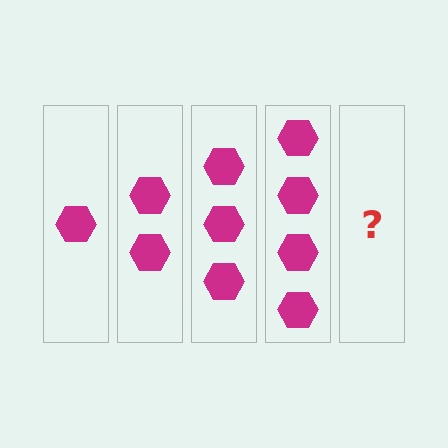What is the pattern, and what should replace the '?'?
The pattern is that each step adds one more hexagon. The '?' should be 5 hexagons.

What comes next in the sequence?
The next element should be 5 hexagons.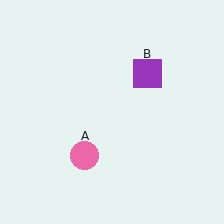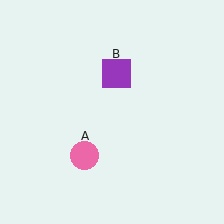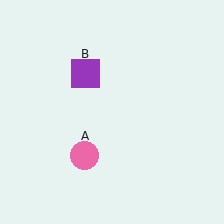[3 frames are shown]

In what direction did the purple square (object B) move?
The purple square (object B) moved left.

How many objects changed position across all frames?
1 object changed position: purple square (object B).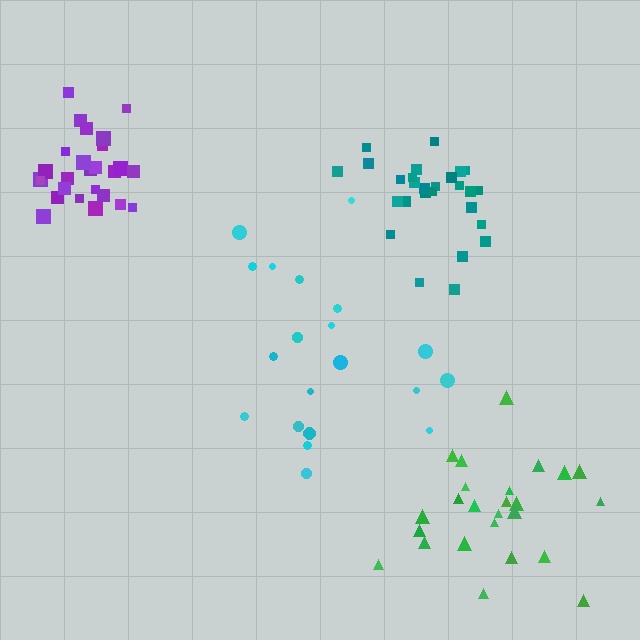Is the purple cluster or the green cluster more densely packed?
Purple.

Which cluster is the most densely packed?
Purple.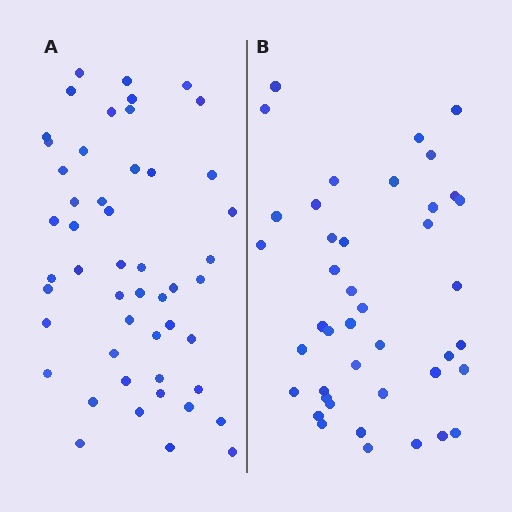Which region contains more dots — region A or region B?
Region A (the left region) has more dots.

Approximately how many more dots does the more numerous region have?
Region A has roughly 8 or so more dots than region B.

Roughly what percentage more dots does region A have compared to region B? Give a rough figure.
About 20% more.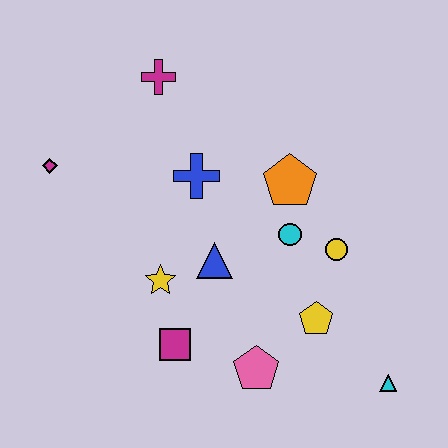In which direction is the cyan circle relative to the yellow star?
The cyan circle is to the right of the yellow star.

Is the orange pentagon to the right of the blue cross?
Yes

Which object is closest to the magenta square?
The yellow star is closest to the magenta square.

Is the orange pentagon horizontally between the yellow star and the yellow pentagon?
Yes